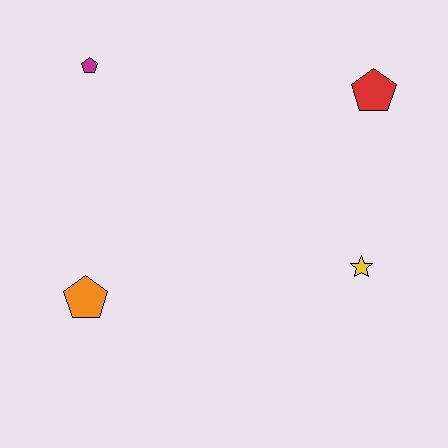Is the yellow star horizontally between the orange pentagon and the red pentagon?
Yes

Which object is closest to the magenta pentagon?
The orange pentagon is closest to the magenta pentagon.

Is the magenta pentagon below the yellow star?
No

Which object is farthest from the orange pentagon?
The red pentagon is farthest from the orange pentagon.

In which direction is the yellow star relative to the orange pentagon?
The yellow star is to the right of the orange pentagon.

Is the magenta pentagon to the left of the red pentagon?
Yes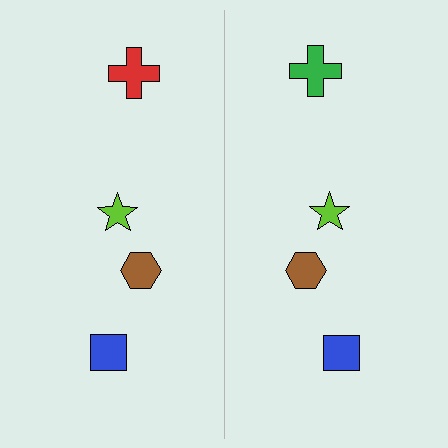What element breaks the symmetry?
The green cross on the right side breaks the symmetry — its mirror counterpart is red.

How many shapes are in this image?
There are 8 shapes in this image.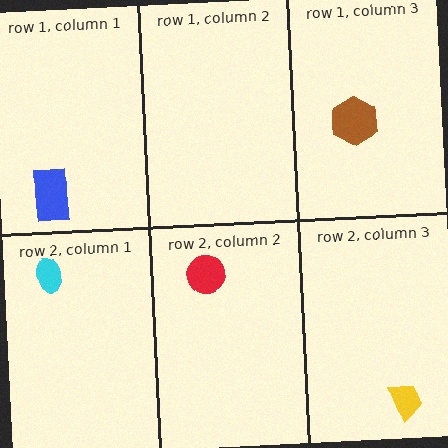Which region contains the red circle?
The row 2, column 2 region.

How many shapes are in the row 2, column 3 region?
1.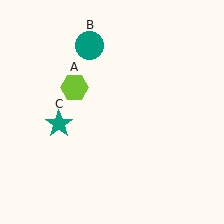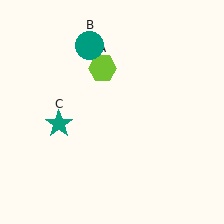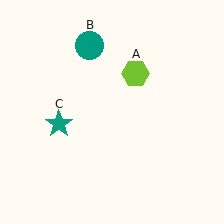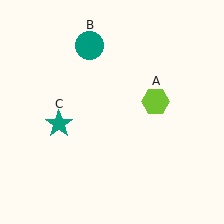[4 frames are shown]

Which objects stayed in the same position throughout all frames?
Teal circle (object B) and teal star (object C) remained stationary.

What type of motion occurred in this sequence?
The lime hexagon (object A) rotated clockwise around the center of the scene.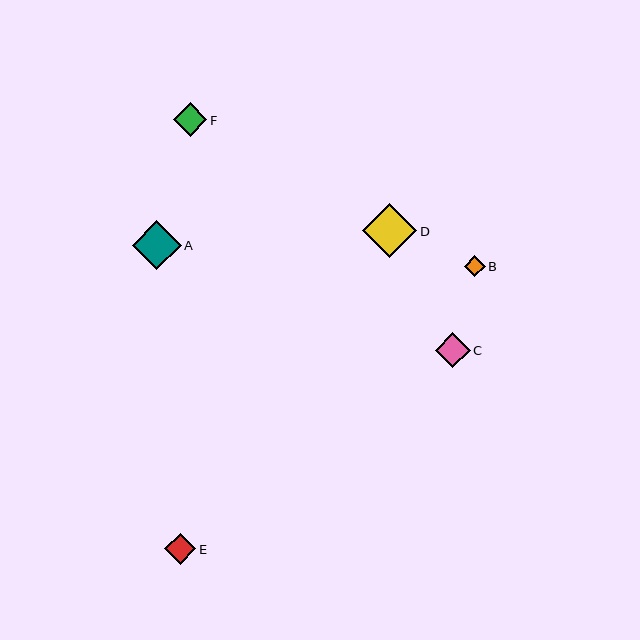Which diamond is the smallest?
Diamond B is the smallest with a size of approximately 20 pixels.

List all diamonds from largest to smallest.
From largest to smallest: D, A, C, F, E, B.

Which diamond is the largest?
Diamond D is the largest with a size of approximately 54 pixels.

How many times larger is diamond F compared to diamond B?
Diamond F is approximately 1.6 times the size of diamond B.